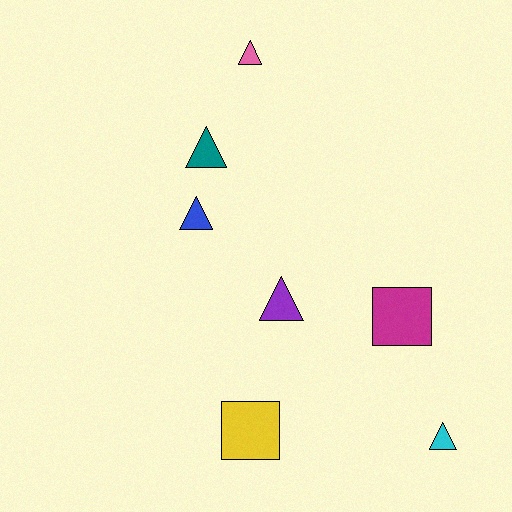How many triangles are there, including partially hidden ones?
There are 5 triangles.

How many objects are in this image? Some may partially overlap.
There are 7 objects.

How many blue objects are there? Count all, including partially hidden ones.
There is 1 blue object.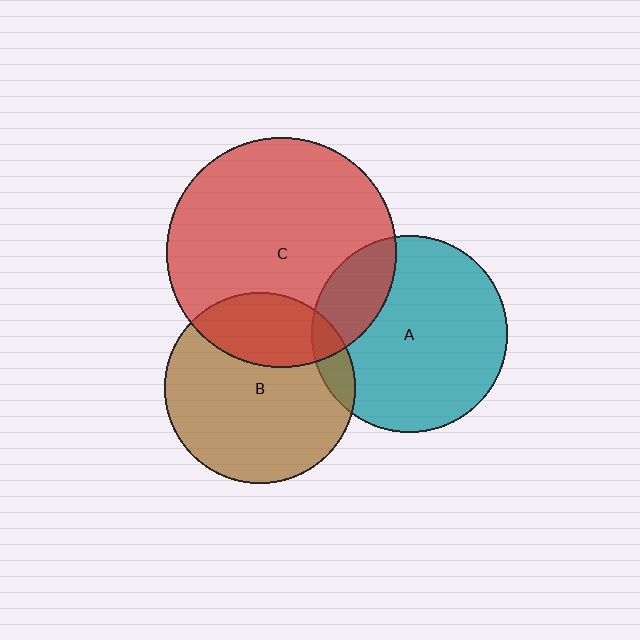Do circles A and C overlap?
Yes.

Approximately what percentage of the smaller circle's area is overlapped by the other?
Approximately 20%.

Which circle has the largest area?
Circle C (red).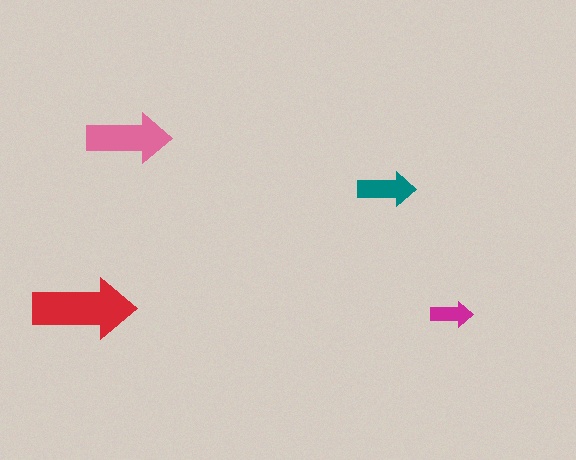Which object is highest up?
The pink arrow is topmost.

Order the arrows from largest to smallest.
the red one, the pink one, the teal one, the magenta one.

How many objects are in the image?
There are 4 objects in the image.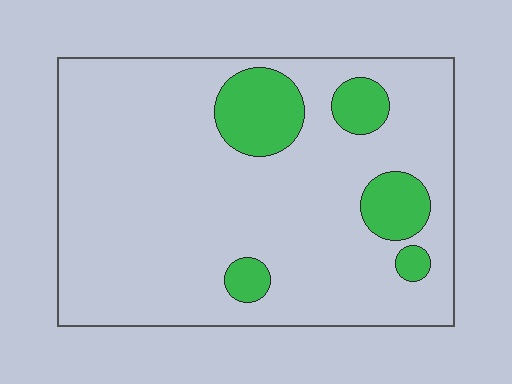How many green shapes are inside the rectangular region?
5.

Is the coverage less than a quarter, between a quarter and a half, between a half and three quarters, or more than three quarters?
Less than a quarter.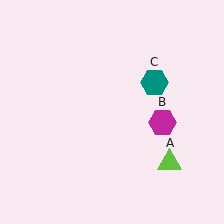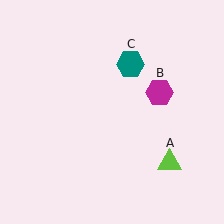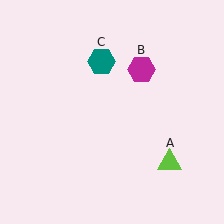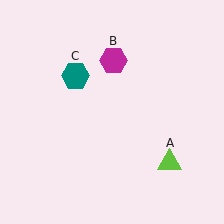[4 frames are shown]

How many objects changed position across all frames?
2 objects changed position: magenta hexagon (object B), teal hexagon (object C).